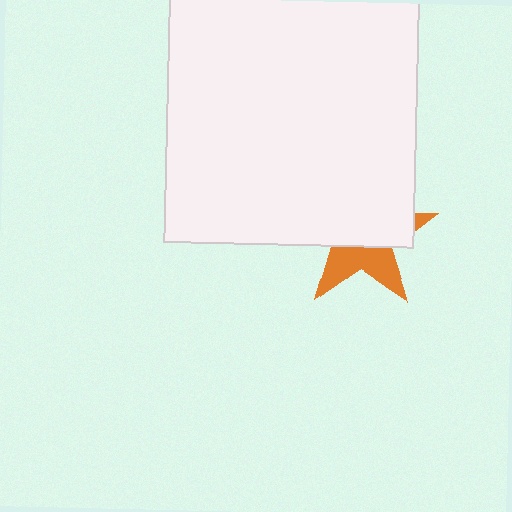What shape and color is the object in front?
The object in front is a white square.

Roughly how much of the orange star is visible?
A small part of it is visible (roughly 38%).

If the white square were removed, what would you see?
You would see the complete orange star.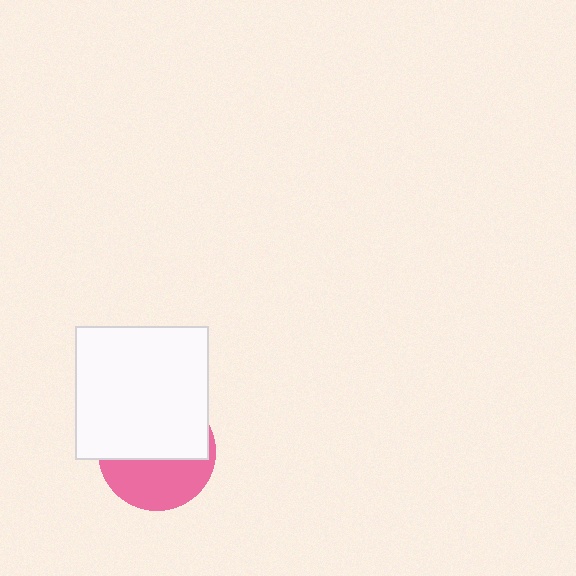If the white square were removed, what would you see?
You would see the complete pink circle.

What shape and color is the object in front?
The object in front is a white square.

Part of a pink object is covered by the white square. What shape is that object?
It is a circle.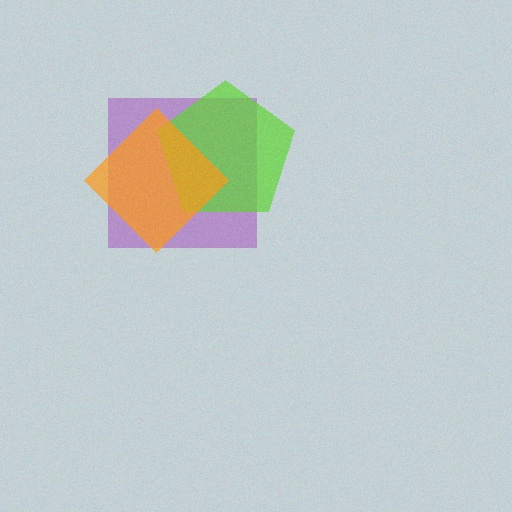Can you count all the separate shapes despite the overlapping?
Yes, there are 3 separate shapes.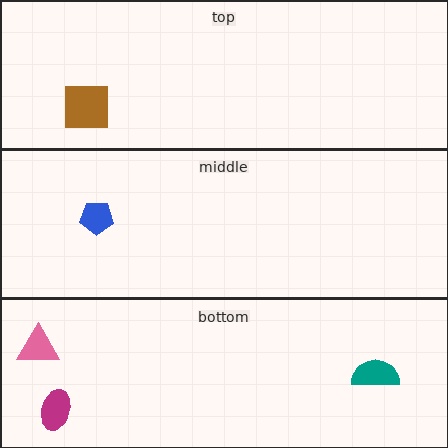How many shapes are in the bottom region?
3.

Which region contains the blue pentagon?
The middle region.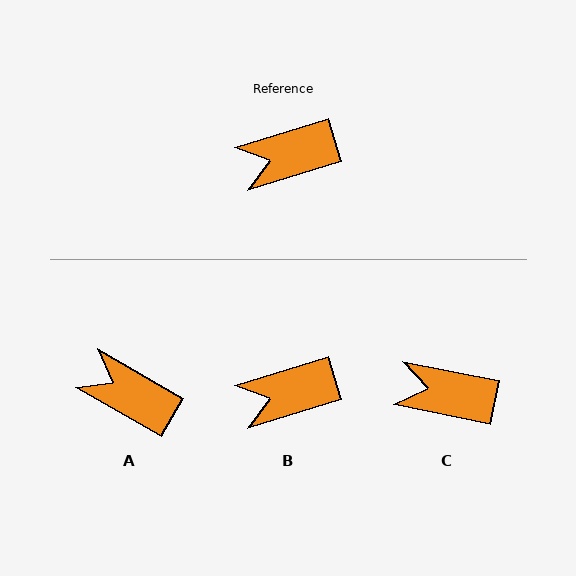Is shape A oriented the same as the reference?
No, it is off by about 47 degrees.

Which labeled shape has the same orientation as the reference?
B.